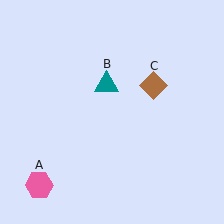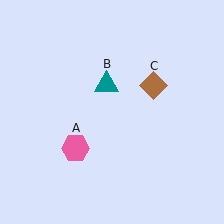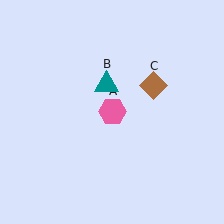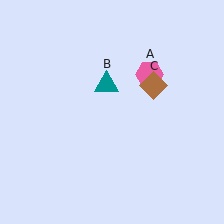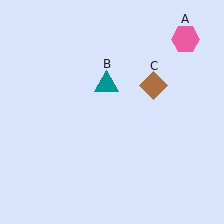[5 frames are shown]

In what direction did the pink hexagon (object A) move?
The pink hexagon (object A) moved up and to the right.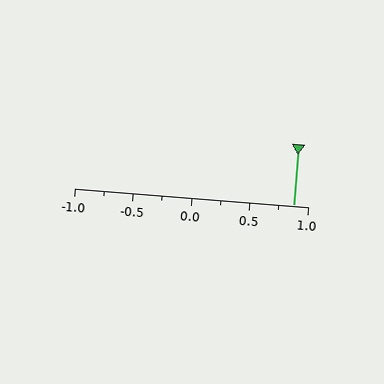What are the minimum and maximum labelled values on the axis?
The axis runs from -1.0 to 1.0.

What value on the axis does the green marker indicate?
The marker indicates approximately 0.88.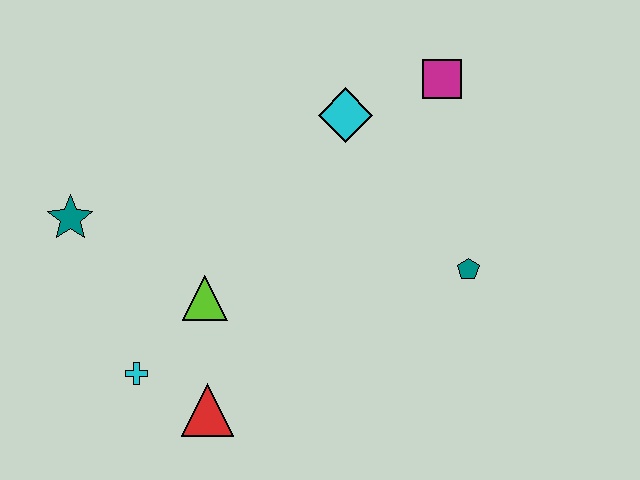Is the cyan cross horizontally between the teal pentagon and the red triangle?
No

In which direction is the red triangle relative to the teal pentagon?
The red triangle is to the left of the teal pentagon.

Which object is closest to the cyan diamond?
The magenta square is closest to the cyan diamond.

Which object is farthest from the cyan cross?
The magenta square is farthest from the cyan cross.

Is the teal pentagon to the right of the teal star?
Yes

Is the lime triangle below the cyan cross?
No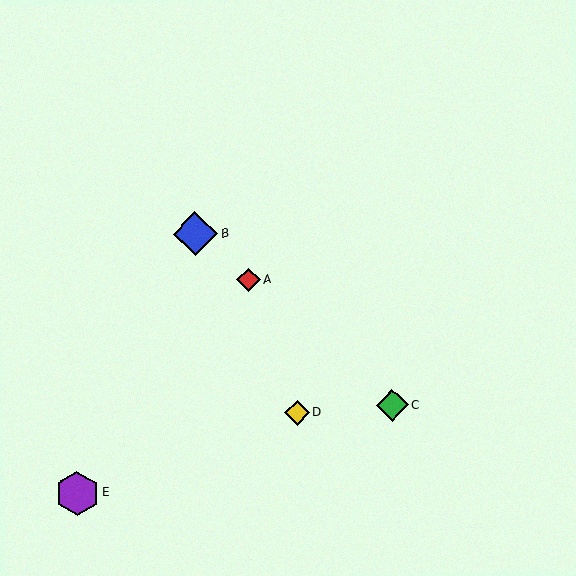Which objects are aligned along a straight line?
Objects A, B, C are aligned along a straight line.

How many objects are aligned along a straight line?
3 objects (A, B, C) are aligned along a straight line.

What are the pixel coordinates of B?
Object B is at (195, 234).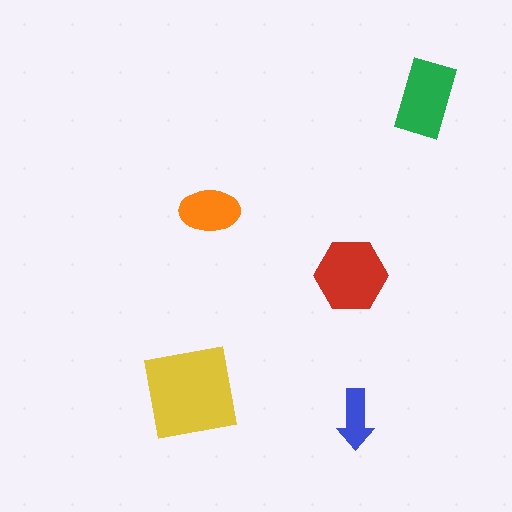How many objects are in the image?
There are 5 objects in the image.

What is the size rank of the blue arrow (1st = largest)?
5th.